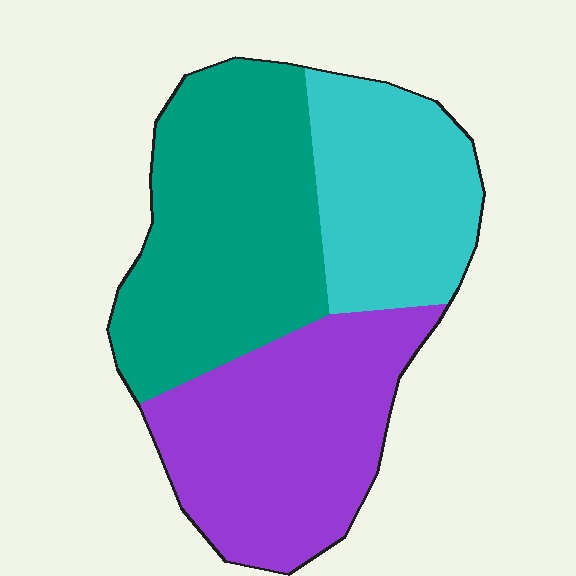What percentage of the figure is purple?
Purple takes up about three eighths (3/8) of the figure.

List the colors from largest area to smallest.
From largest to smallest: teal, purple, cyan.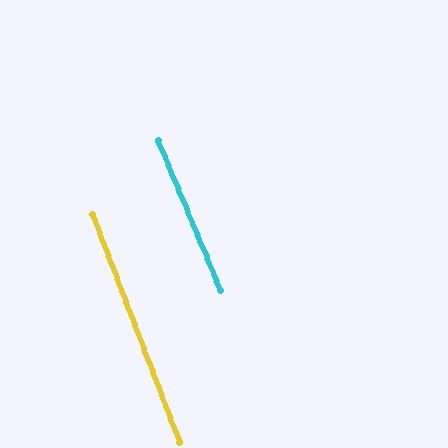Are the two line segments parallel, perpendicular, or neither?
Parallel — their directions differ by only 1.5°.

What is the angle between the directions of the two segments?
Approximately 1 degree.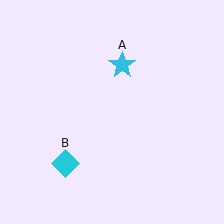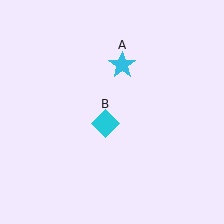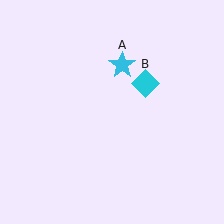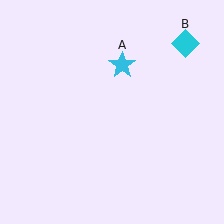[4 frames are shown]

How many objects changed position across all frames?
1 object changed position: cyan diamond (object B).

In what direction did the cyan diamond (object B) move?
The cyan diamond (object B) moved up and to the right.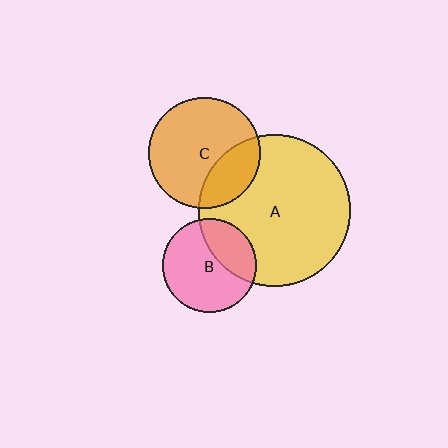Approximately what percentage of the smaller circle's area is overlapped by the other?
Approximately 25%.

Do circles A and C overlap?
Yes.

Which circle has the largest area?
Circle A (yellow).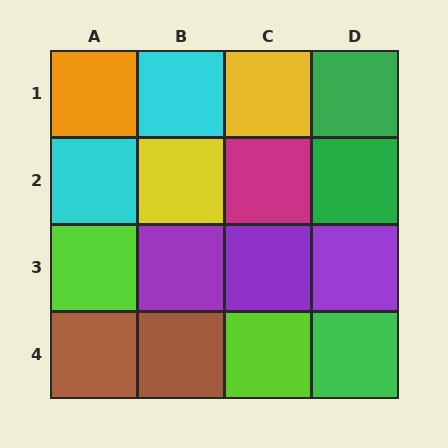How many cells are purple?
3 cells are purple.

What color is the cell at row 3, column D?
Purple.